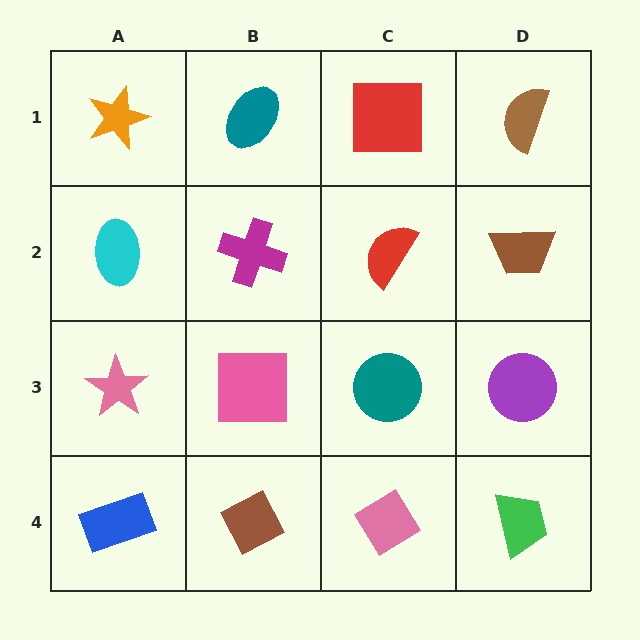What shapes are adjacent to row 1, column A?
A cyan ellipse (row 2, column A), a teal ellipse (row 1, column B).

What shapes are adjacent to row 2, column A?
An orange star (row 1, column A), a pink star (row 3, column A), a magenta cross (row 2, column B).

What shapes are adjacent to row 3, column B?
A magenta cross (row 2, column B), a brown diamond (row 4, column B), a pink star (row 3, column A), a teal circle (row 3, column C).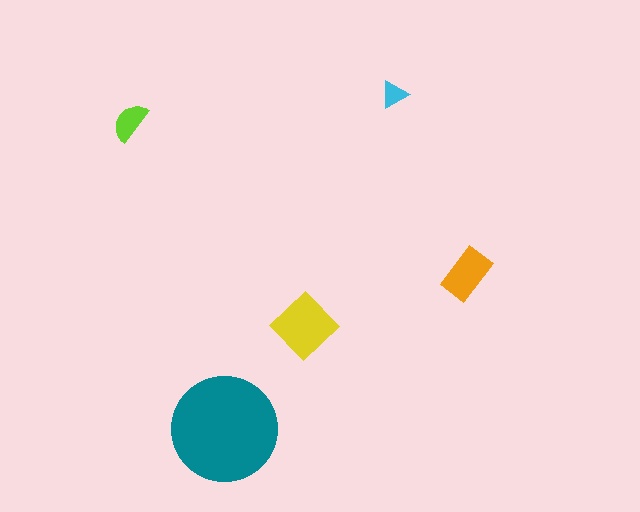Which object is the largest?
The teal circle.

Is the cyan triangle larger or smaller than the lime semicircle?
Smaller.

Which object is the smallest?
The cyan triangle.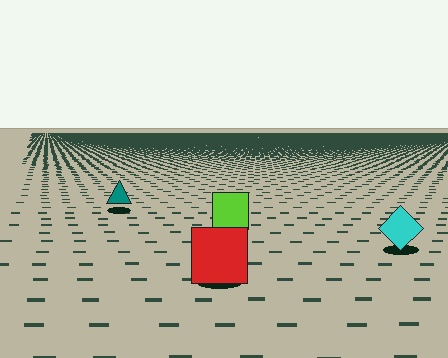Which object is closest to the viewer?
The red square is closest. The texture marks near it are larger and more spread out.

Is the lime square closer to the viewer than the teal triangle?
Yes. The lime square is closer — you can tell from the texture gradient: the ground texture is coarser near it.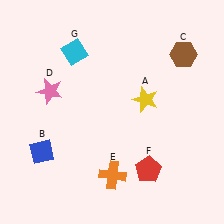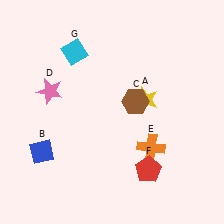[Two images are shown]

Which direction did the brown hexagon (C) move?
The brown hexagon (C) moved down.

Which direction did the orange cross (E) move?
The orange cross (E) moved right.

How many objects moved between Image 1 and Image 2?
2 objects moved between the two images.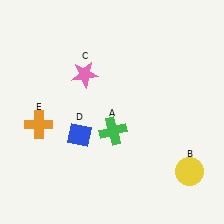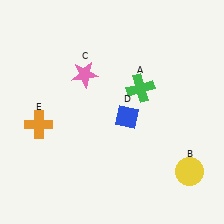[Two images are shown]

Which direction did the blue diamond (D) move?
The blue diamond (D) moved right.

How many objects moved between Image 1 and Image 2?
2 objects moved between the two images.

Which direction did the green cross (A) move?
The green cross (A) moved up.